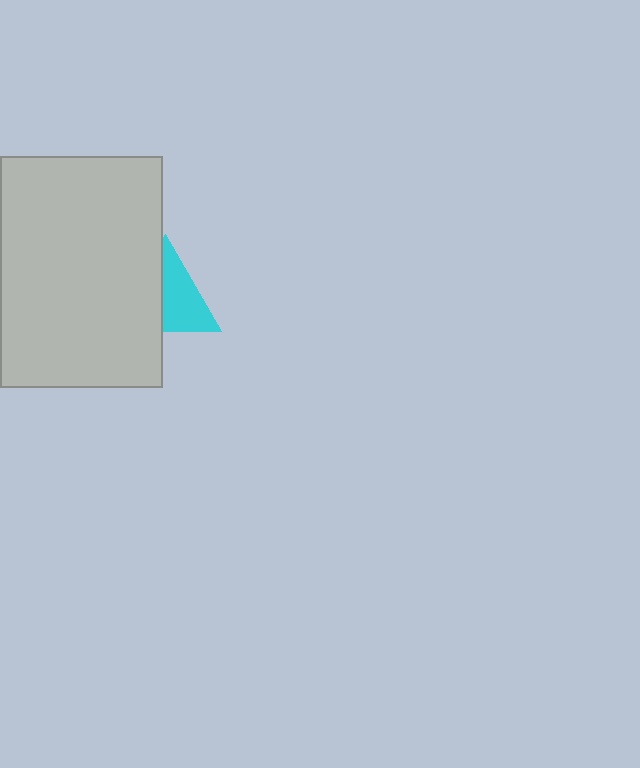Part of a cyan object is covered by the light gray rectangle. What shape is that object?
It is a triangle.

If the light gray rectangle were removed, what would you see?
You would see the complete cyan triangle.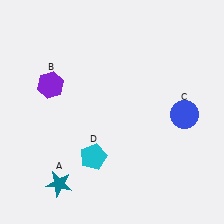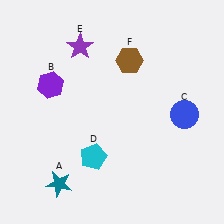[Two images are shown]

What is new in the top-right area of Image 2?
A brown hexagon (F) was added in the top-right area of Image 2.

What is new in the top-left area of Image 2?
A purple star (E) was added in the top-left area of Image 2.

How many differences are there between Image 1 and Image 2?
There are 2 differences between the two images.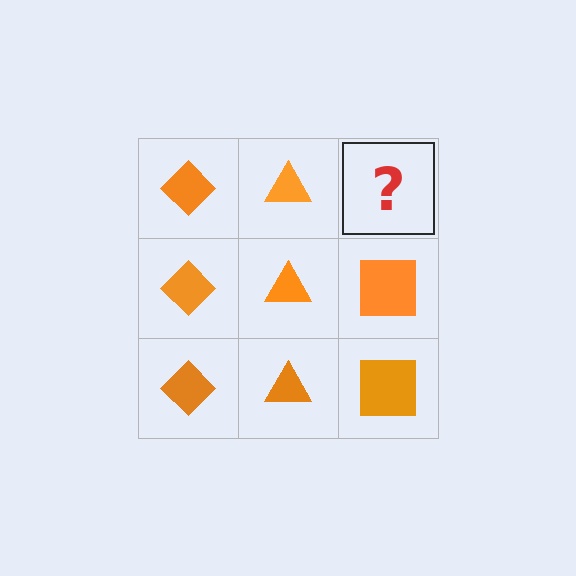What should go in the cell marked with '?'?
The missing cell should contain an orange square.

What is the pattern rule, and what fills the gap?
The rule is that each column has a consistent shape. The gap should be filled with an orange square.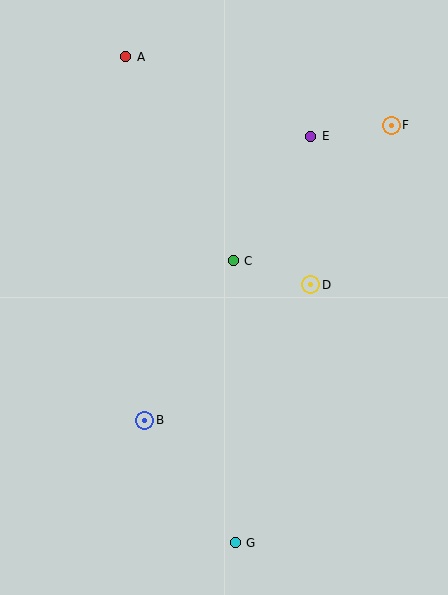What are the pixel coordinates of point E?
Point E is at (311, 136).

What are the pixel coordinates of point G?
Point G is at (235, 543).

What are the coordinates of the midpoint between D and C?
The midpoint between D and C is at (272, 273).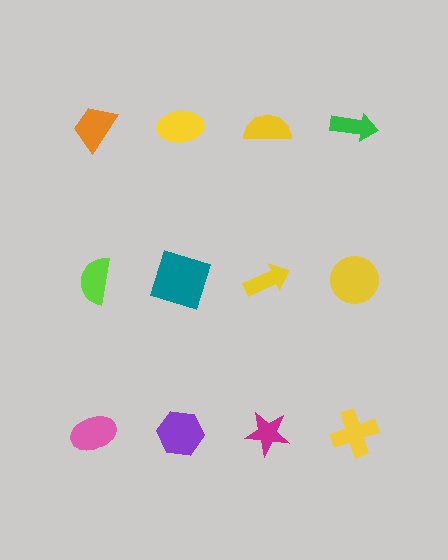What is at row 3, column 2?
A purple hexagon.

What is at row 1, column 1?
An orange trapezoid.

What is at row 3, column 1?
A pink ellipse.